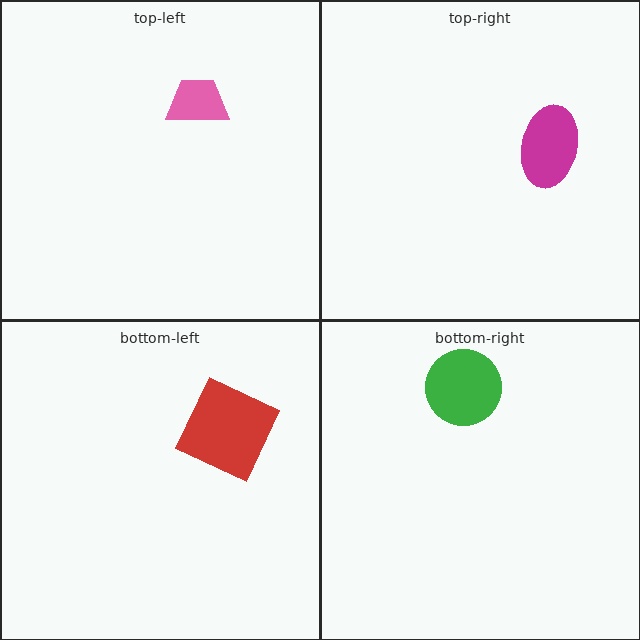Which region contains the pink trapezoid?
The top-left region.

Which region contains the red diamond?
The bottom-left region.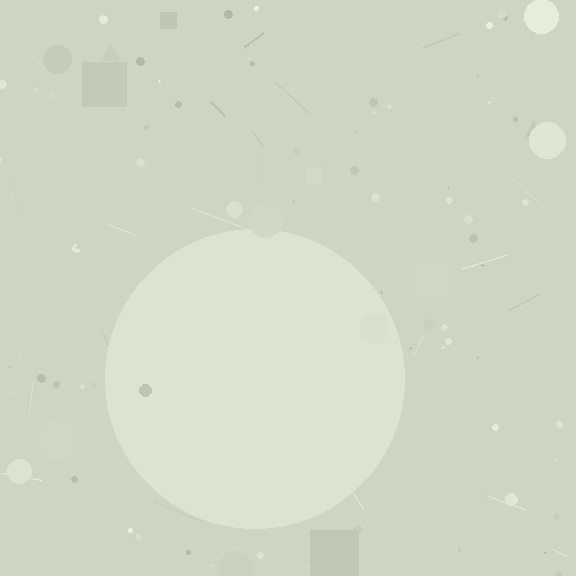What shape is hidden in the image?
A circle is hidden in the image.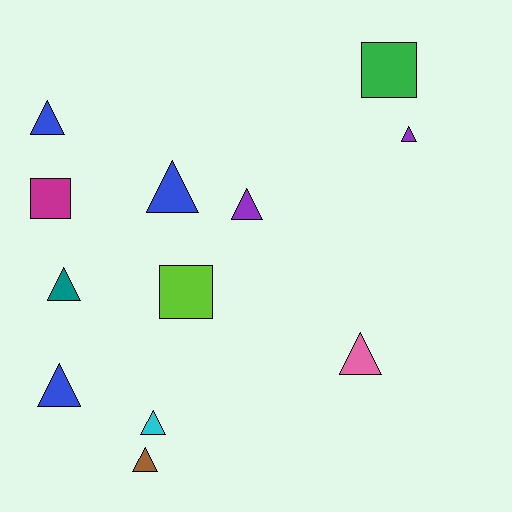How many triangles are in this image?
There are 9 triangles.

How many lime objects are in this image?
There is 1 lime object.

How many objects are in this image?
There are 12 objects.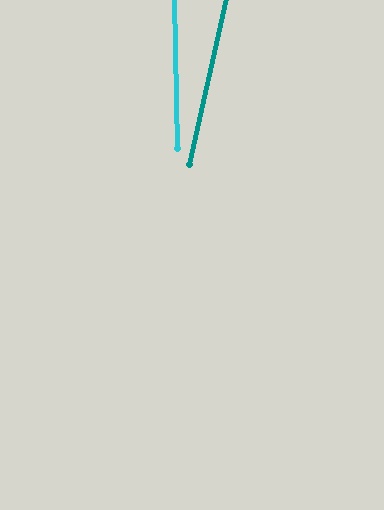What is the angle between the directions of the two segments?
Approximately 13 degrees.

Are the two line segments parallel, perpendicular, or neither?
Neither parallel nor perpendicular — they differ by about 13°.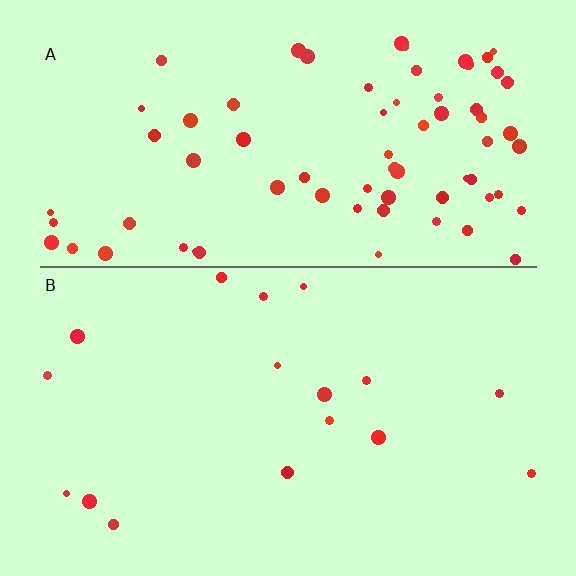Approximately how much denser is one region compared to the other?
Approximately 4.3× — region A over region B.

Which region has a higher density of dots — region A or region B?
A (the top).